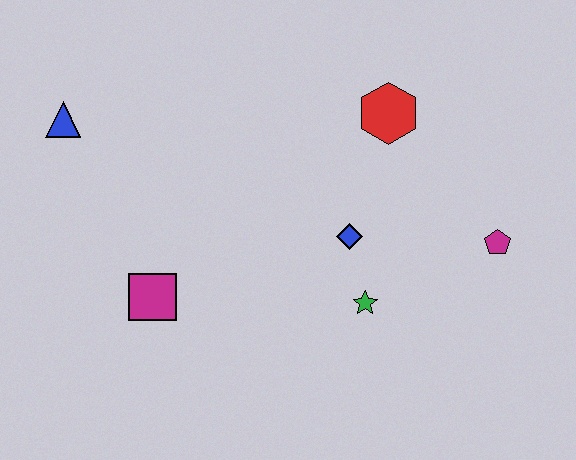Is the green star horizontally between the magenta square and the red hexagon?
Yes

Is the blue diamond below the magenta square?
No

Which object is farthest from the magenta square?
The magenta pentagon is farthest from the magenta square.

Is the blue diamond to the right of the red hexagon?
No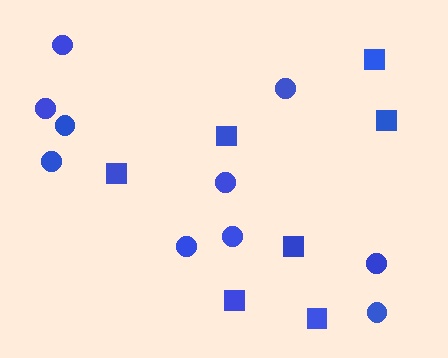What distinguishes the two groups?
There are 2 groups: one group of squares (7) and one group of circles (10).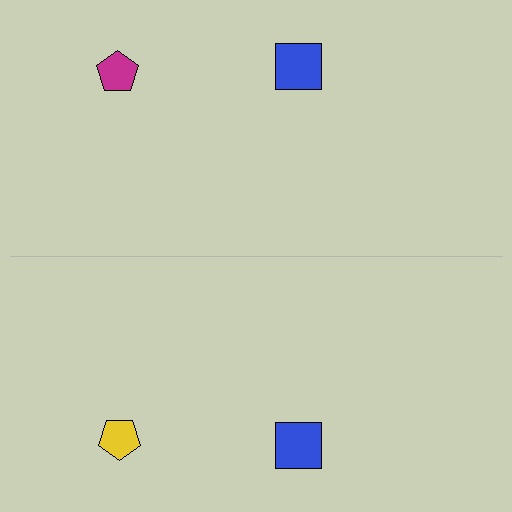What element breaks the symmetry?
The yellow pentagon on the bottom side breaks the symmetry — its mirror counterpart is magenta.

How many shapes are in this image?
There are 4 shapes in this image.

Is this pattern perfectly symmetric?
No, the pattern is not perfectly symmetric. The yellow pentagon on the bottom side breaks the symmetry — its mirror counterpart is magenta.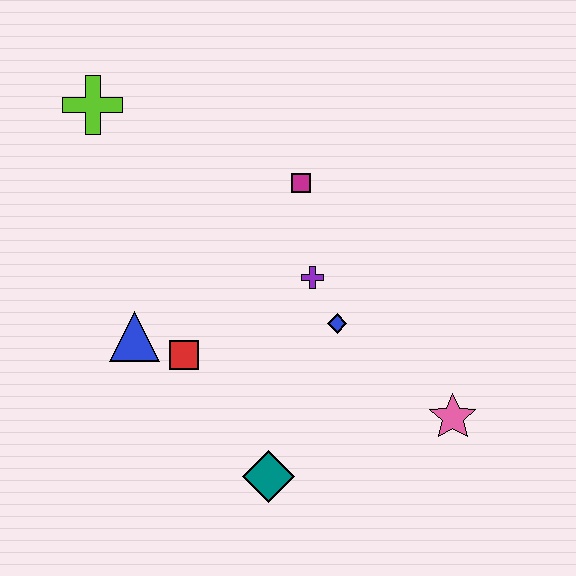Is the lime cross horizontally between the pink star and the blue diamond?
No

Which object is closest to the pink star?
The blue diamond is closest to the pink star.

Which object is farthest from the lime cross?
The pink star is farthest from the lime cross.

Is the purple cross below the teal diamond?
No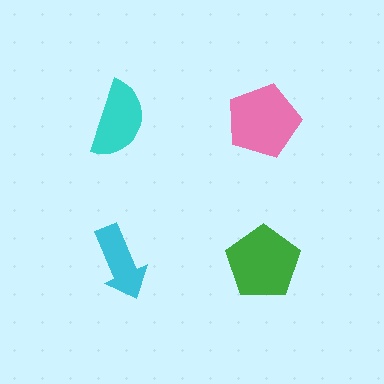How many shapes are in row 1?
2 shapes.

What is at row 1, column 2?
A pink pentagon.